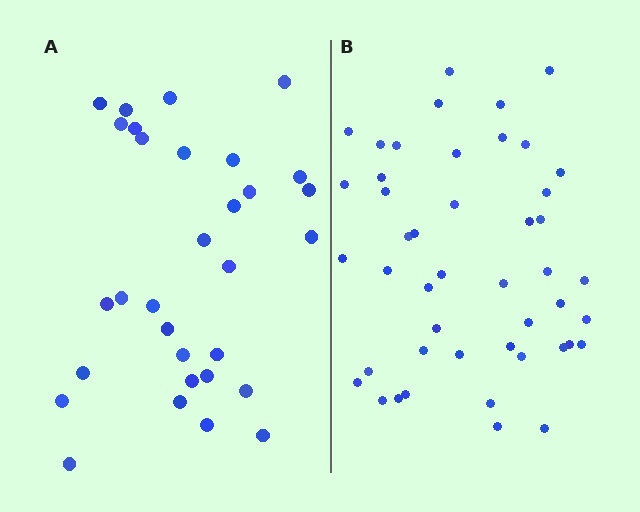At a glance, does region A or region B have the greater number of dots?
Region B (the right region) has more dots.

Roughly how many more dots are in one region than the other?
Region B has approximately 15 more dots than region A.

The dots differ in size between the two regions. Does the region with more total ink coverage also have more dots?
No. Region A has more total ink coverage because its dots are larger, but region B actually contains more individual dots. Total area can be misleading — the number of items is what matters here.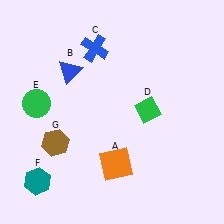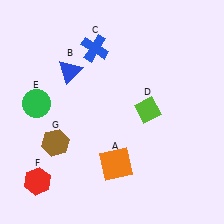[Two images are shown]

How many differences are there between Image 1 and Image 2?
There are 2 differences between the two images.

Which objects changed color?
D changed from green to lime. F changed from teal to red.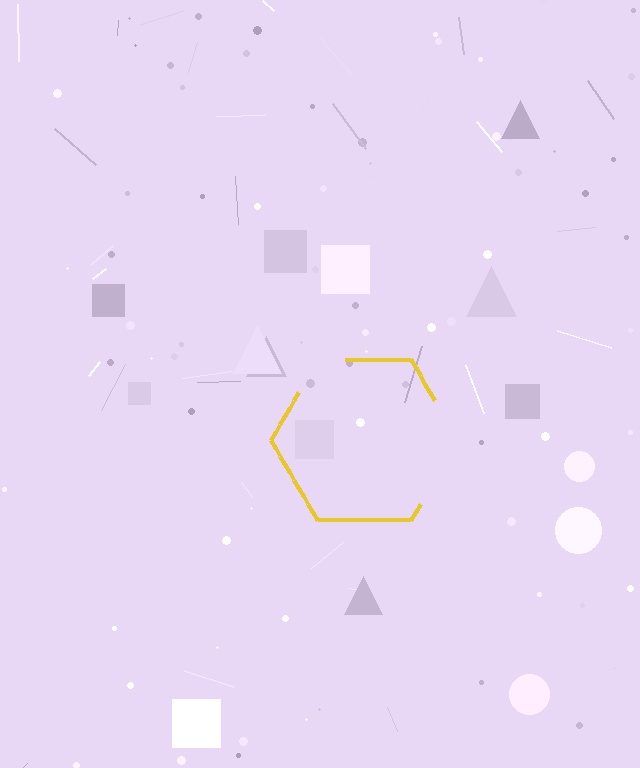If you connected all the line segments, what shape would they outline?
They would outline a hexagon.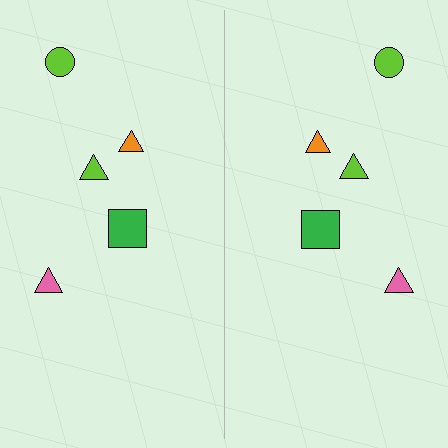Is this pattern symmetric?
Yes, this pattern has bilateral (reflection) symmetry.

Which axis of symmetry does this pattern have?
The pattern has a vertical axis of symmetry running through the center of the image.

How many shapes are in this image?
There are 10 shapes in this image.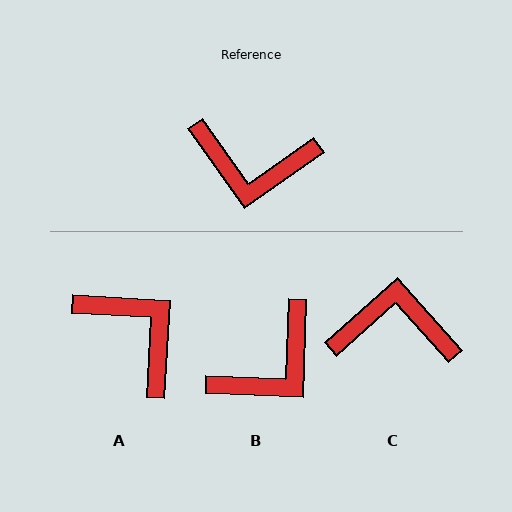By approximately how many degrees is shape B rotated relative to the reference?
Approximately 53 degrees counter-clockwise.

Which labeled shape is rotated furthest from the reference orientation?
C, about 173 degrees away.